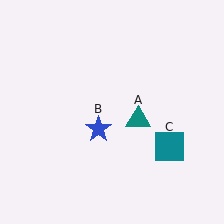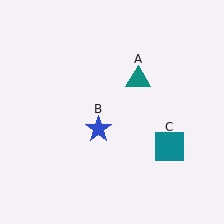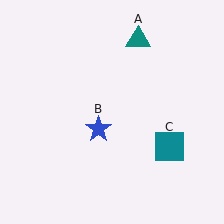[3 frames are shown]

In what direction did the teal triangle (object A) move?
The teal triangle (object A) moved up.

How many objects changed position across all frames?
1 object changed position: teal triangle (object A).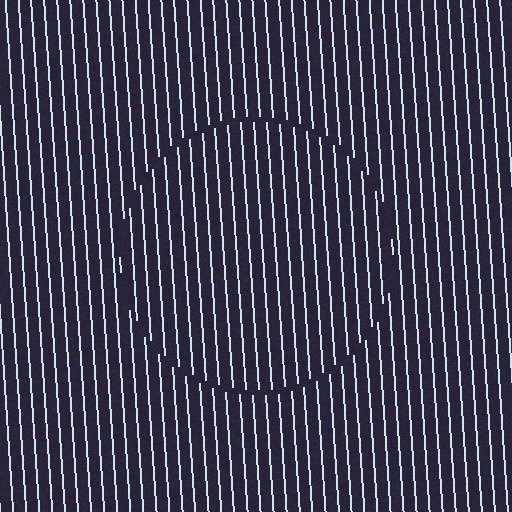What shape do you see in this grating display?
An illusory circle. The interior of the shape contains the same grating, shifted by half a period — the contour is defined by the phase discontinuity where line-ends from the inner and outer gratings abut.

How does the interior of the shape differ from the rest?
The interior of the shape contains the same grating, shifted by half a period — the contour is defined by the phase discontinuity where line-ends from the inner and outer gratings abut.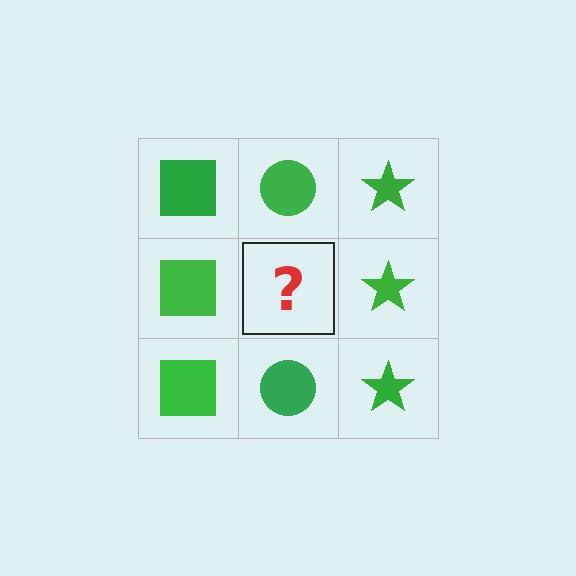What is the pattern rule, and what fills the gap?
The rule is that each column has a consistent shape. The gap should be filled with a green circle.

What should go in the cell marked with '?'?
The missing cell should contain a green circle.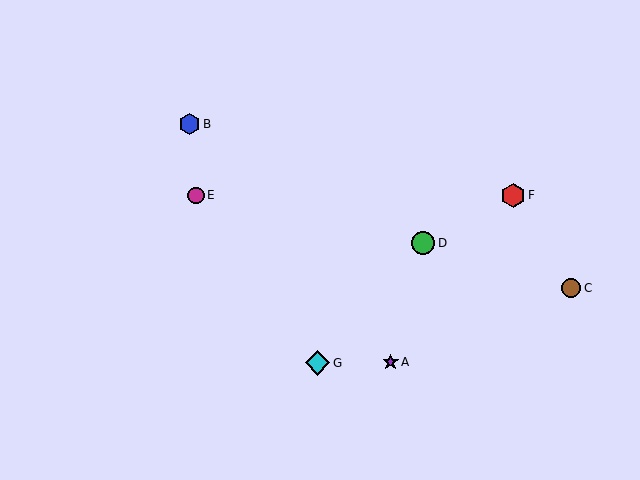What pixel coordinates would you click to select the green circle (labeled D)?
Click at (423, 243) to select the green circle D.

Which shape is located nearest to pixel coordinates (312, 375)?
The cyan diamond (labeled G) at (318, 363) is nearest to that location.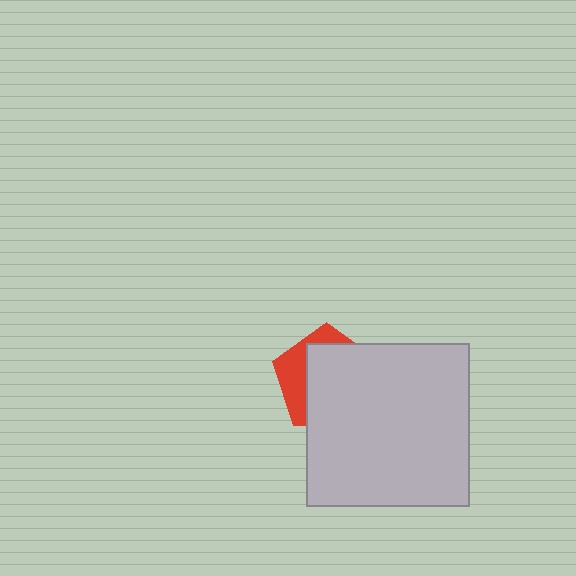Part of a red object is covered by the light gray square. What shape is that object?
It is a pentagon.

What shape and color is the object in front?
The object in front is a light gray square.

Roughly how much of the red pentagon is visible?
A small part of it is visible (roughly 32%).